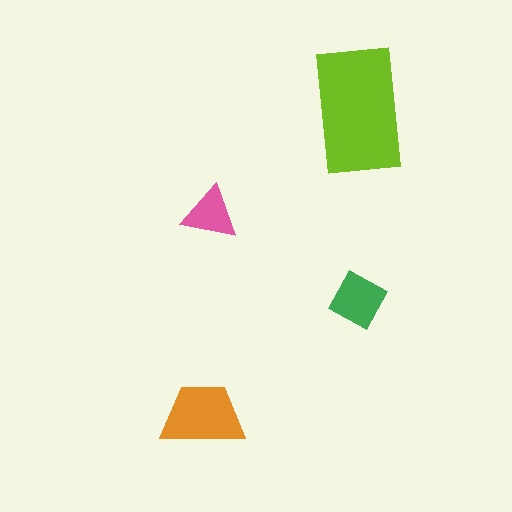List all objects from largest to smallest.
The lime rectangle, the orange trapezoid, the green diamond, the pink triangle.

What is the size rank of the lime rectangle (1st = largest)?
1st.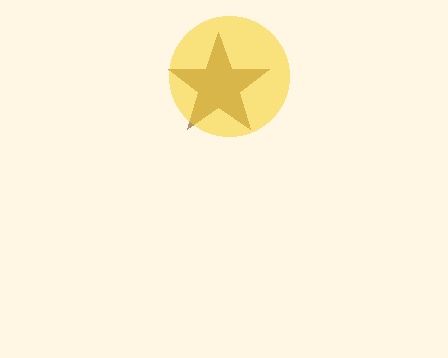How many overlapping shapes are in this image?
There are 2 overlapping shapes in the image.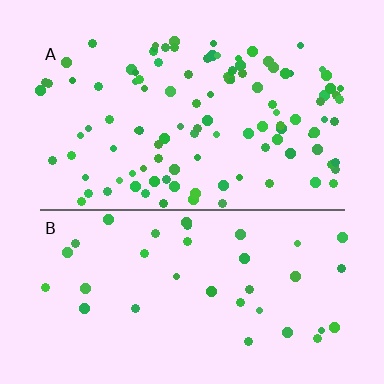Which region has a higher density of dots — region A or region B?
A (the top).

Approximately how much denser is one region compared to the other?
Approximately 3.0× — region A over region B.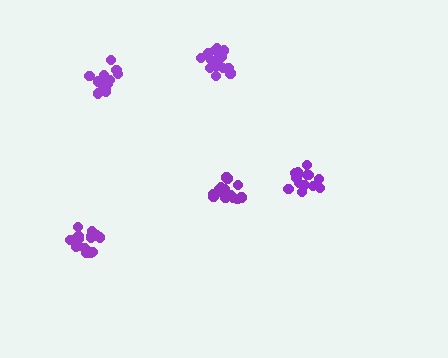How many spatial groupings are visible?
There are 5 spatial groupings.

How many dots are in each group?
Group 1: 18 dots, Group 2: 13 dots, Group 3: 14 dots, Group 4: 16 dots, Group 5: 15 dots (76 total).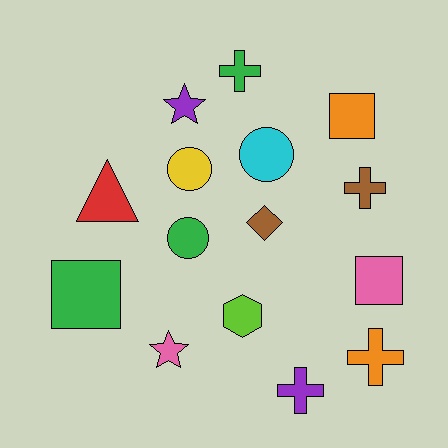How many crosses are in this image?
There are 4 crosses.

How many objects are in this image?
There are 15 objects.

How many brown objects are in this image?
There are 2 brown objects.